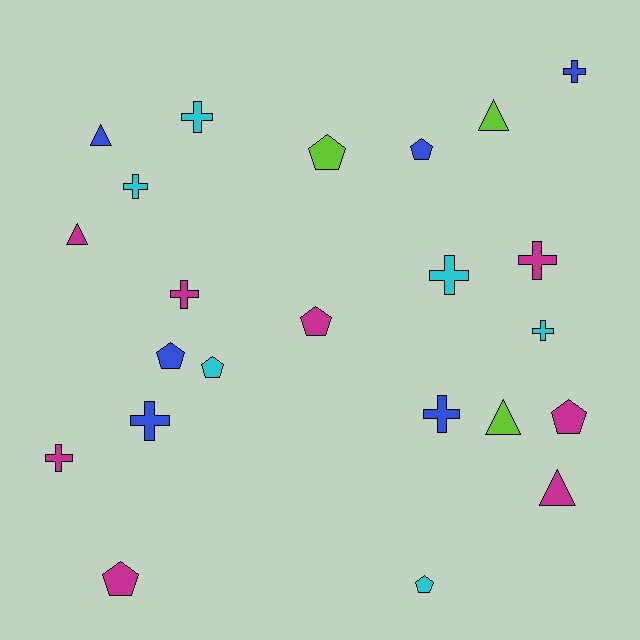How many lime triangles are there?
There are 2 lime triangles.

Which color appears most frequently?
Magenta, with 8 objects.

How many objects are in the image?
There are 23 objects.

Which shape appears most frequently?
Cross, with 10 objects.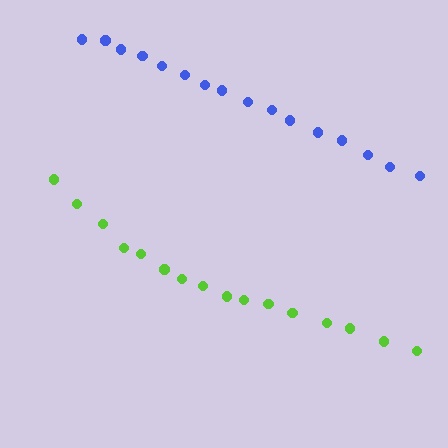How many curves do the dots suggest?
There are 2 distinct paths.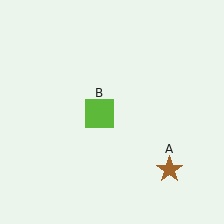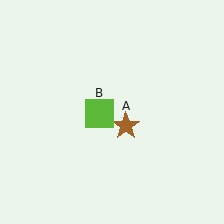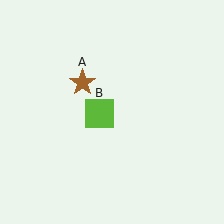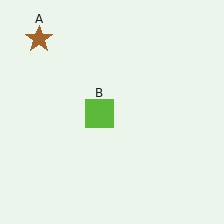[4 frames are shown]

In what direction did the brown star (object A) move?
The brown star (object A) moved up and to the left.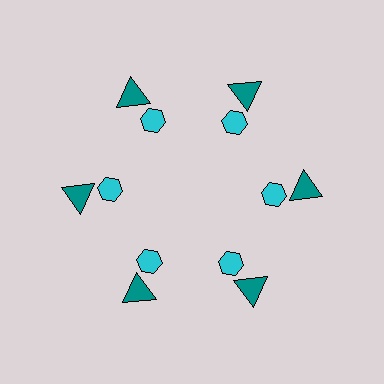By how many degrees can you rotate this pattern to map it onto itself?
The pattern maps onto itself every 60 degrees of rotation.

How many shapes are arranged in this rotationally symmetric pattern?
There are 12 shapes, arranged in 6 groups of 2.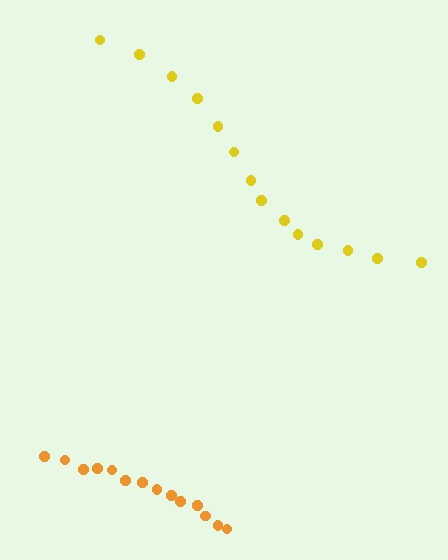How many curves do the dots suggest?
There are 2 distinct paths.